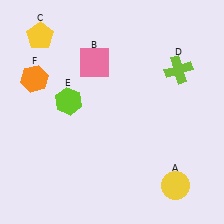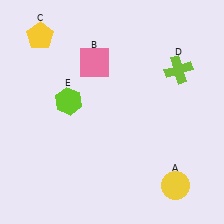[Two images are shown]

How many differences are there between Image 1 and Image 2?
There is 1 difference between the two images.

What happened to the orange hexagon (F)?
The orange hexagon (F) was removed in Image 2. It was in the top-left area of Image 1.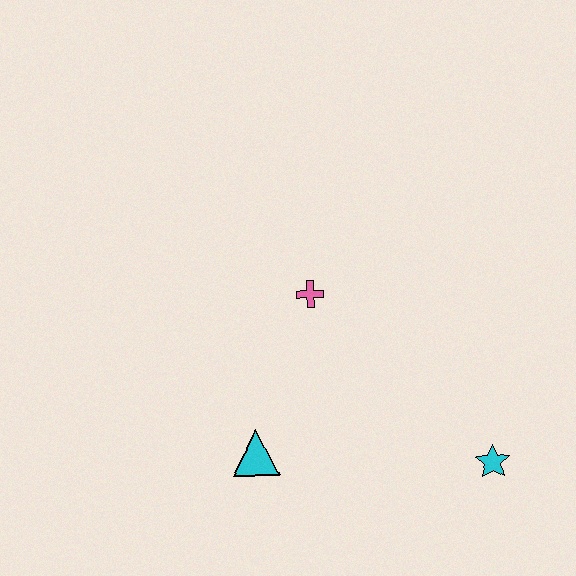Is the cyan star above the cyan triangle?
No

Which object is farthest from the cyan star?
The pink cross is farthest from the cyan star.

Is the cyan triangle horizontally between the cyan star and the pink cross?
No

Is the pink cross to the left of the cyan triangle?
No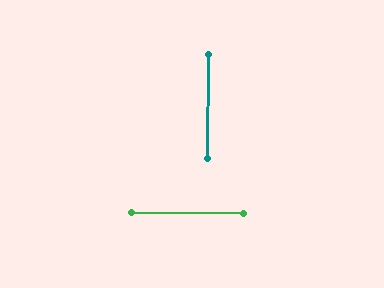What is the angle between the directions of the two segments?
Approximately 90 degrees.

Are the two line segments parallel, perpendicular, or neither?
Perpendicular — they meet at approximately 90°.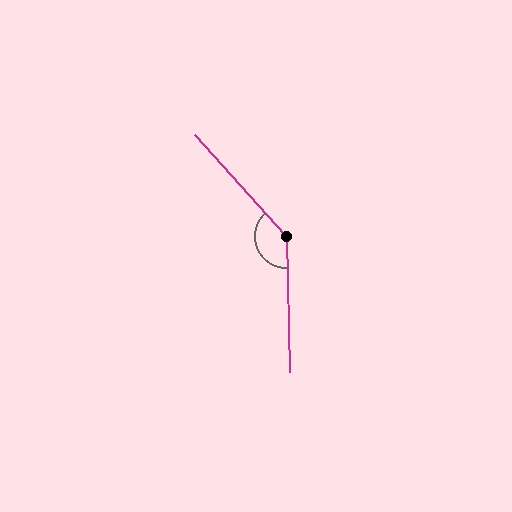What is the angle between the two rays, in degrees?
Approximately 139 degrees.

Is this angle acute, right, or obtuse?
It is obtuse.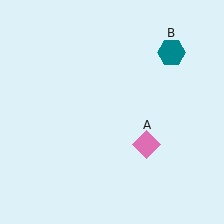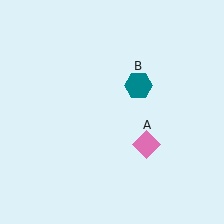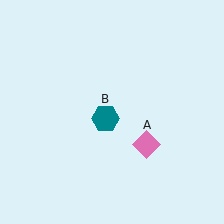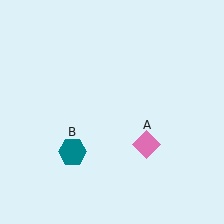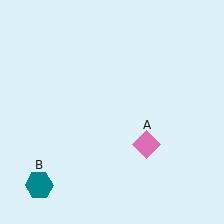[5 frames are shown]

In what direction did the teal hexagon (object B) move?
The teal hexagon (object B) moved down and to the left.